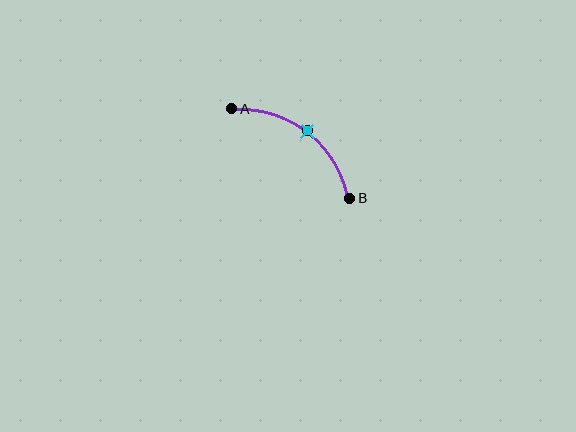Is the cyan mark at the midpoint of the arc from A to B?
Yes. The cyan mark lies on the arc at equal arc-length from both A and B — it is the arc midpoint.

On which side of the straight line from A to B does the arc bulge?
The arc bulges above and to the right of the straight line connecting A and B.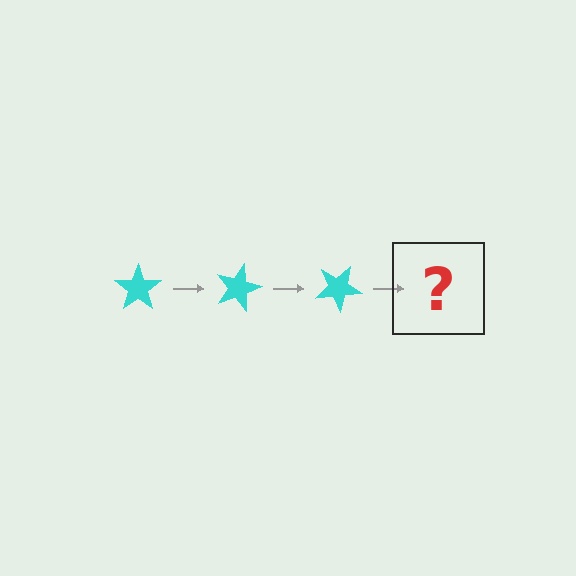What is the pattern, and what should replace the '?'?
The pattern is that the star rotates 15 degrees each step. The '?' should be a cyan star rotated 45 degrees.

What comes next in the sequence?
The next element should be a cyan star rotated 45 degrees.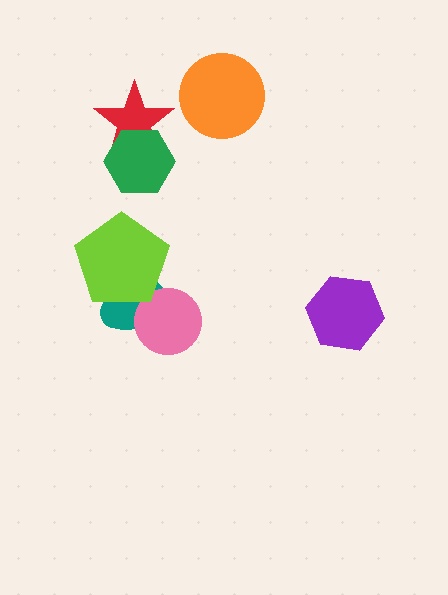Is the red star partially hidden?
Yes, it is partially covered by another shape.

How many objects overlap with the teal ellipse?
2 objects overlap with the teal ellipse.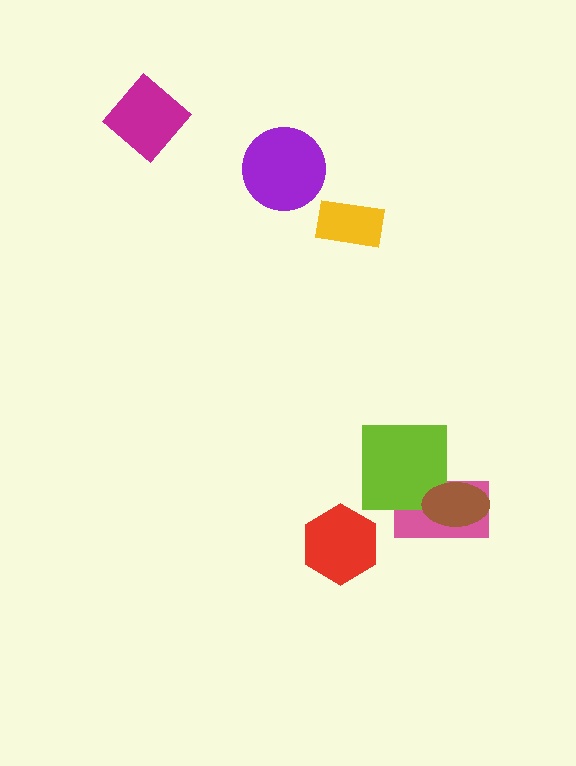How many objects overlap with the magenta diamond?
0 objects overlap with the magenta diamond.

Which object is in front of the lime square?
The brown ellipse is in front of the lime square.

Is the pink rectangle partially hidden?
Yes, it is partially covered by another shape.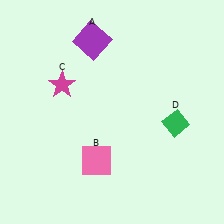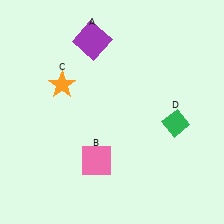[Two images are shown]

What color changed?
The star (C) changed from magenta in Image 1 to orange in Image 2.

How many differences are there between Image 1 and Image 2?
There is 1 difference between the two images.